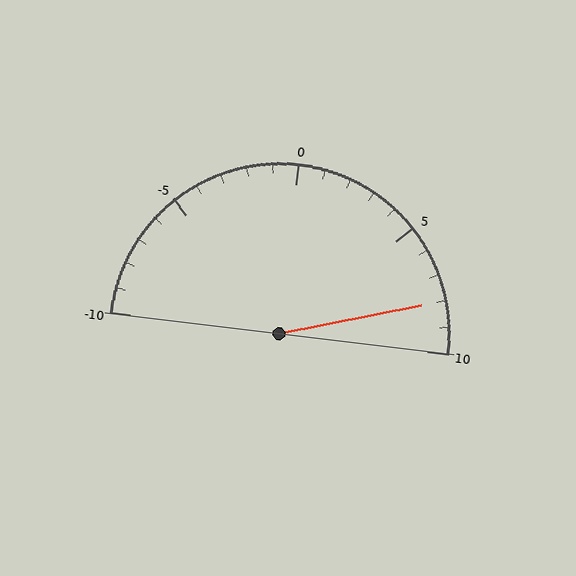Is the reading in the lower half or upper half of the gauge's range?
The reading is in the upper half of the range (-10 to 10).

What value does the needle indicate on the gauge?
The needle indicates approximately 8.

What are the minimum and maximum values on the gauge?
The gauge ranges from -10 to 10.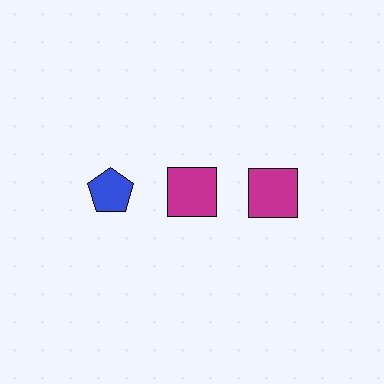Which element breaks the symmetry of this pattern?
The blue pentagon in the top row, leftmost column breaks the symmetry. All other shapes are magenta squares.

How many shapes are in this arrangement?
There are 3 shapes arranged in a grid pattern.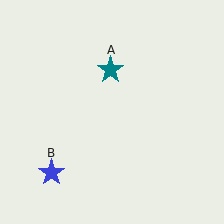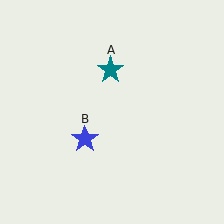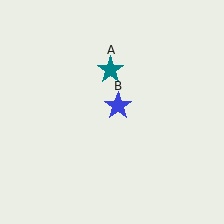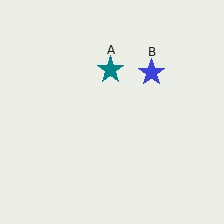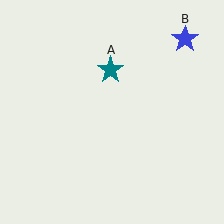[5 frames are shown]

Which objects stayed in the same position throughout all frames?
Teal star (object A) remained stationary.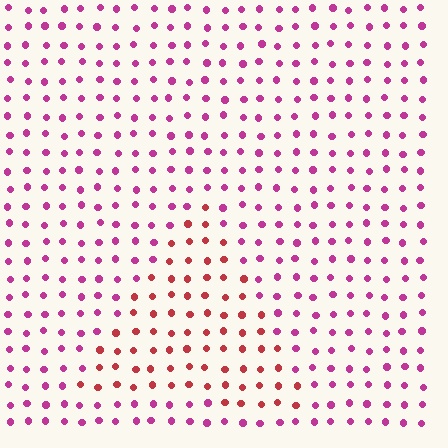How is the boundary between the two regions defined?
The boundary is defined purely by a slight shift in hue (about 38 degrees). Spacing, size, and orientation are identical on both sides.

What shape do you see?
I see a triangle.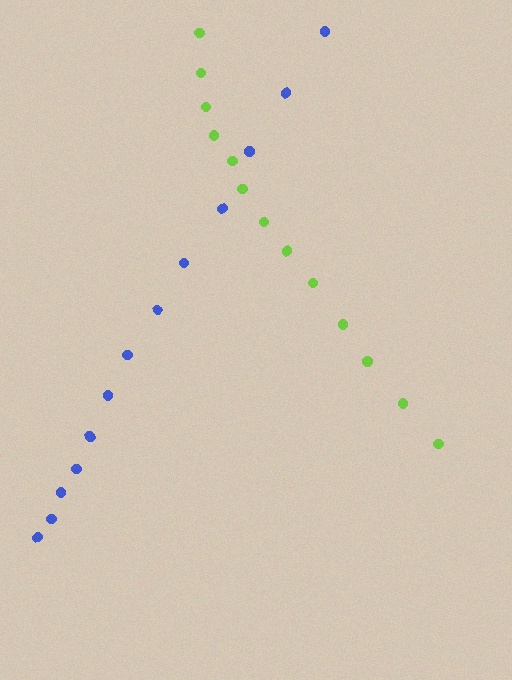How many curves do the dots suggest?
There are 2 distinct paths.